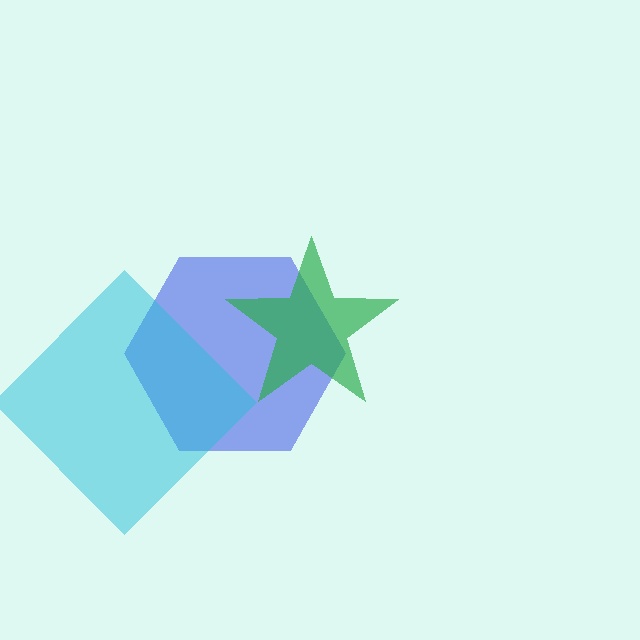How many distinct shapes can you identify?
There are 3 distinct shapes: a blue hexagon, a green star, a cyan diamond.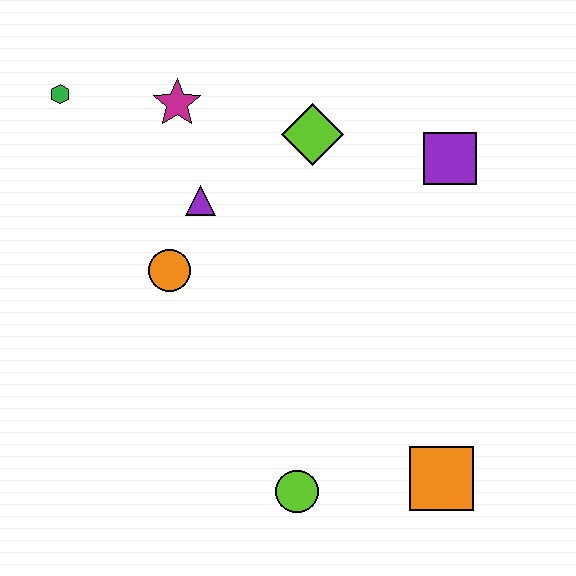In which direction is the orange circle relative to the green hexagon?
The orange circle is below the green hexagon.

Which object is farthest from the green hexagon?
The orange square is farthest from the green hexagon.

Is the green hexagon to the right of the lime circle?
No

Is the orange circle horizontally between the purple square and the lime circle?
No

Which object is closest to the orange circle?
The purple triangle is closest to the orange circle.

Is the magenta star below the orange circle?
No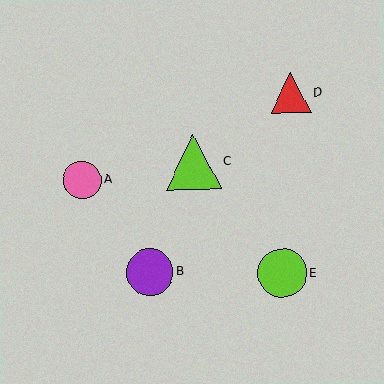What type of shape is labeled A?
Shape A is a pink circle.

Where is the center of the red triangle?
The center of the red triangle is at (290, 93).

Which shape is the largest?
The lime triangle (labeled C) is the largest.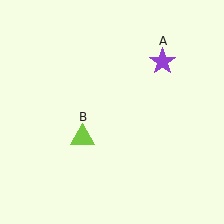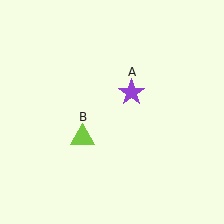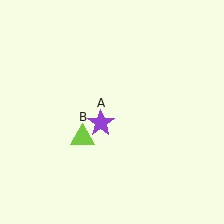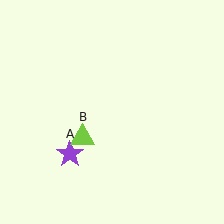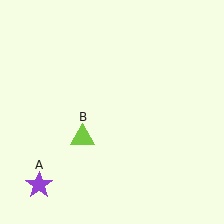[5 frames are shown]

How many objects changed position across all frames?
1 object changed position: purple star (object A).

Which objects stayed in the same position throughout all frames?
Lime triangle (object B) remained stationary.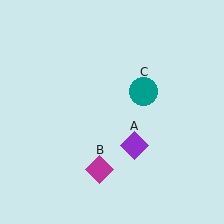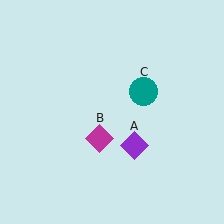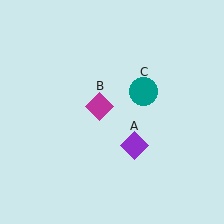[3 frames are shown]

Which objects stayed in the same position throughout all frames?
Purple diamond (object A) and teal circle (object C) remained stationary.